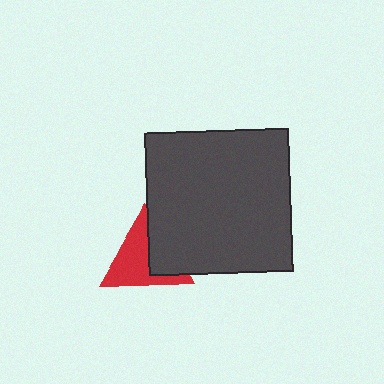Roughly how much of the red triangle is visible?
About half of it is visible (roughly 61%).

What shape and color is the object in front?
The object in front is a dark gray square.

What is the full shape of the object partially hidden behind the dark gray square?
The partially hidden object is a red triangle.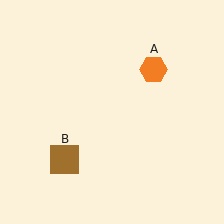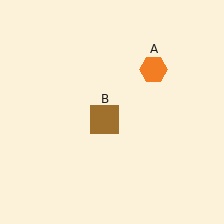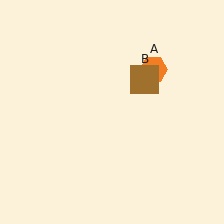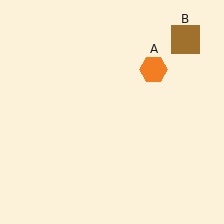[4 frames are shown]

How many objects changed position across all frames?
1 object changed position: brown square (object B).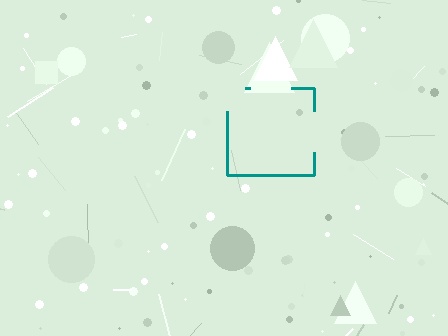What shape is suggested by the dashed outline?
The dashed outline suggests a square.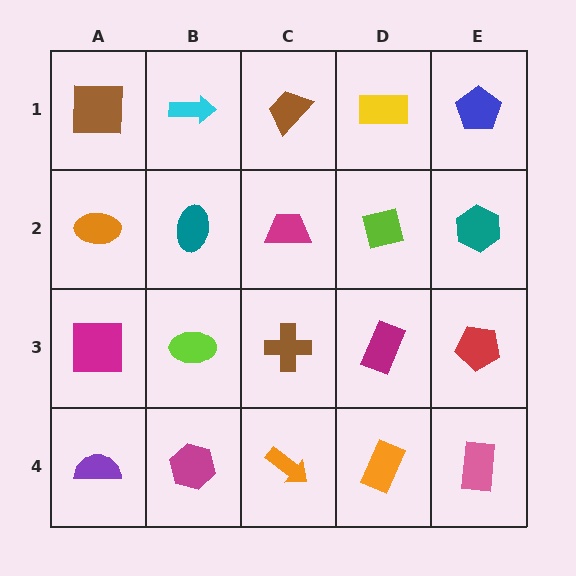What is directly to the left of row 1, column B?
A brown square.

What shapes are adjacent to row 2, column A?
A brown square (row 1, column A), a magenta square (row 3, column A), a teal ellipse (row 2, column B).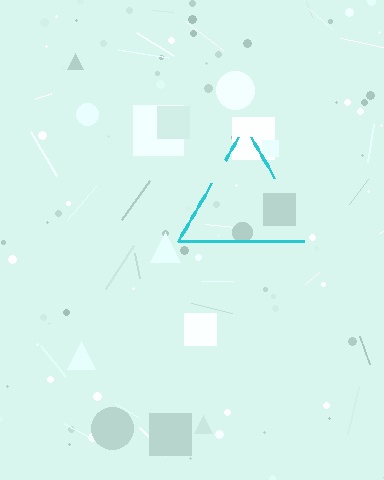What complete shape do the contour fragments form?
The contour fragments form a triangle.